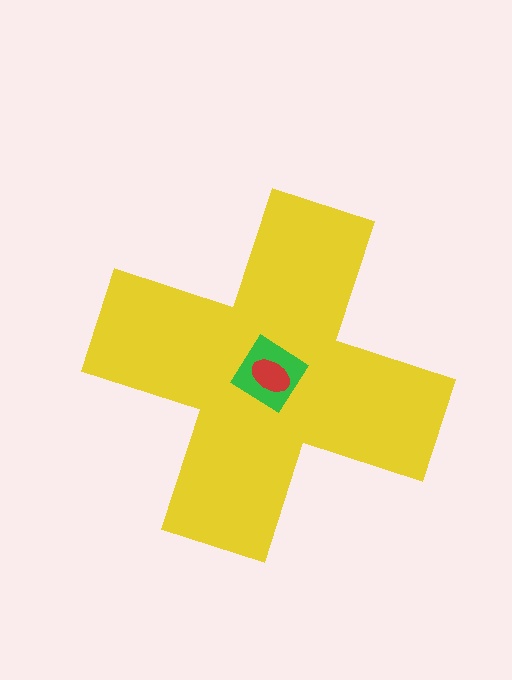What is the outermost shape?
The yellow cross.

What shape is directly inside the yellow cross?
The green diamond.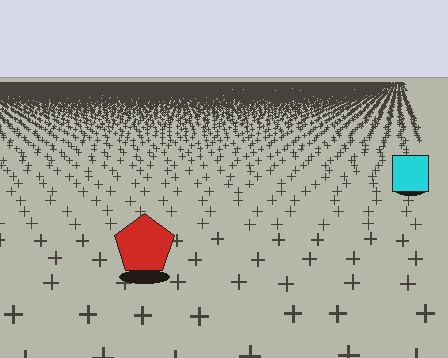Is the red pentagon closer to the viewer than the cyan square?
Yes. The red pentagon is closer — you can tell from the texture gradient: the ground texture is coarser near it.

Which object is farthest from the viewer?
The cyan square is farthest from the viewer. It appears smaller and the ground texture around it is denser.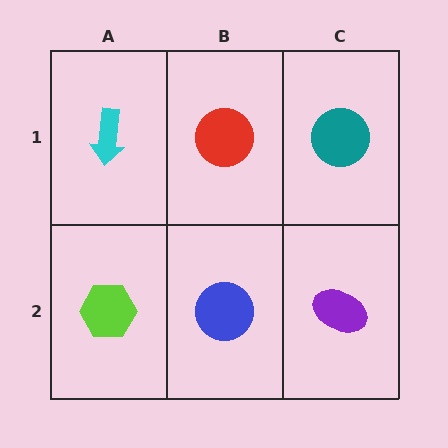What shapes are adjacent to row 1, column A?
A lime hexagon (row 2, column A), a red circle (row 1, column B).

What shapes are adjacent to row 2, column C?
A teal circle (row 1, column C), a blue circle (row 2, column B).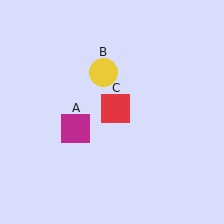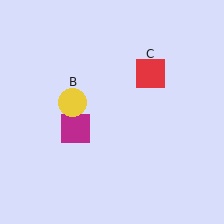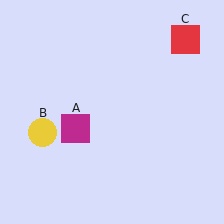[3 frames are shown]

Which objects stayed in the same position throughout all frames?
Magenta square (object A) remained stationary.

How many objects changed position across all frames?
2 objects changed position: yellow circle (object B), red square (object C).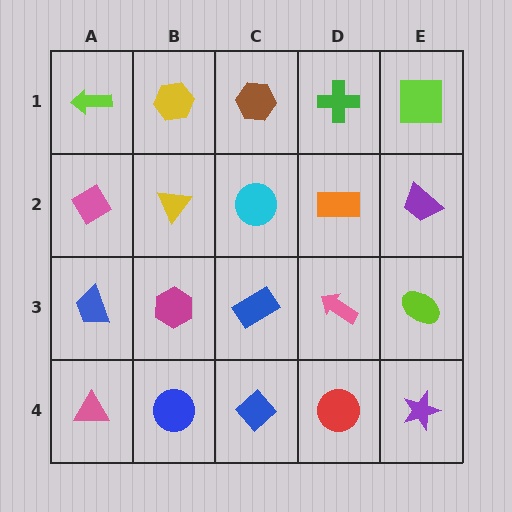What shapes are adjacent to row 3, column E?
A purple trapezoid (row 2, column E), a purple star (row 4, column E), a pink arrow (row 3, column D).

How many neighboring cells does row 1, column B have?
3.